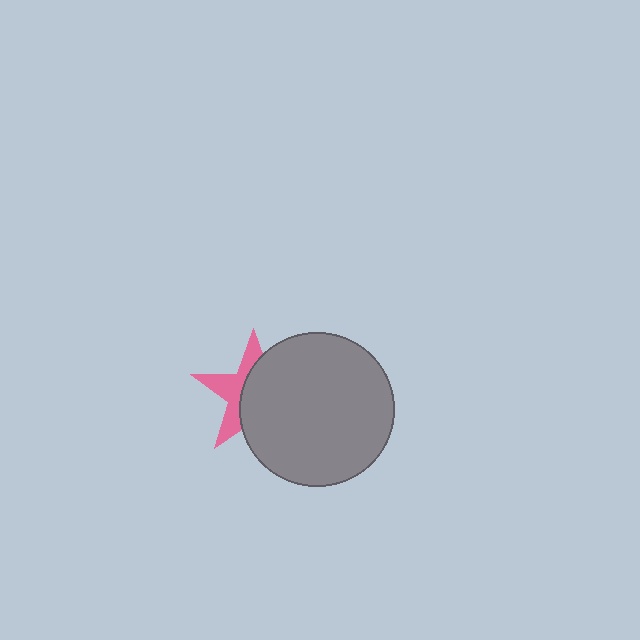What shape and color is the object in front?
The object in front is a gray circle.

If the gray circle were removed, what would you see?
You would see the complete pink star.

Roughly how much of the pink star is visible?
A small part of it is visible (roughly 41%).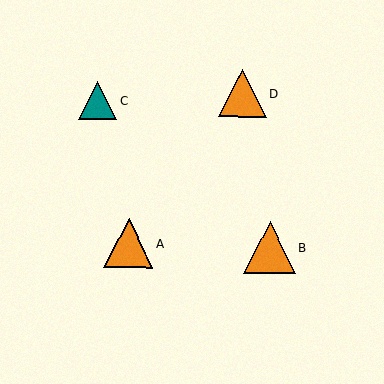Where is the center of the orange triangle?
The center of the orange triangle is at (243, 93).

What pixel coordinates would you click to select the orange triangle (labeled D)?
Click at (243, 93) to select the orange triangle D.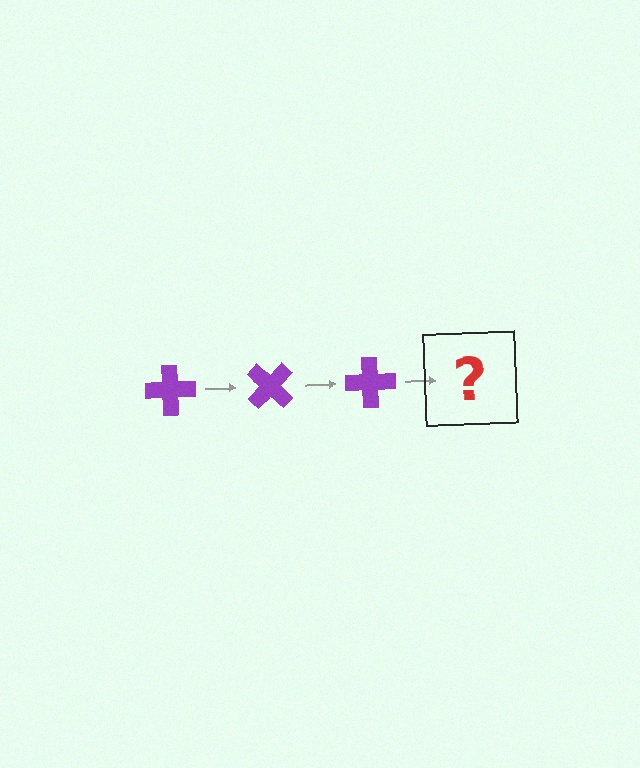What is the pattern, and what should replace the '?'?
The pattern is that the cross rotates 45 degrees each step. The '?' should be a purple cross rotated 135 degrees.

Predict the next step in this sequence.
The next step is a purple cross rotated 135 degrees.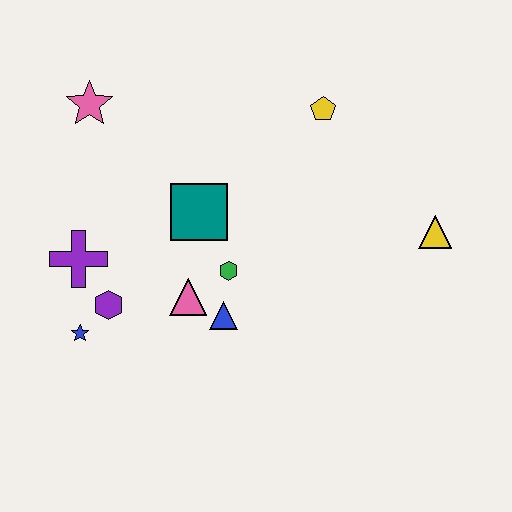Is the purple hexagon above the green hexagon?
No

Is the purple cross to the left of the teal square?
Yes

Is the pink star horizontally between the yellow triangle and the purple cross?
Yes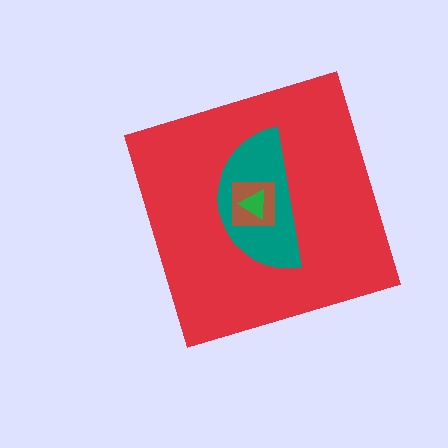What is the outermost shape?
The red diamond.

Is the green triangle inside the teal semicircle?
Yes.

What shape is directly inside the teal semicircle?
The brown square.